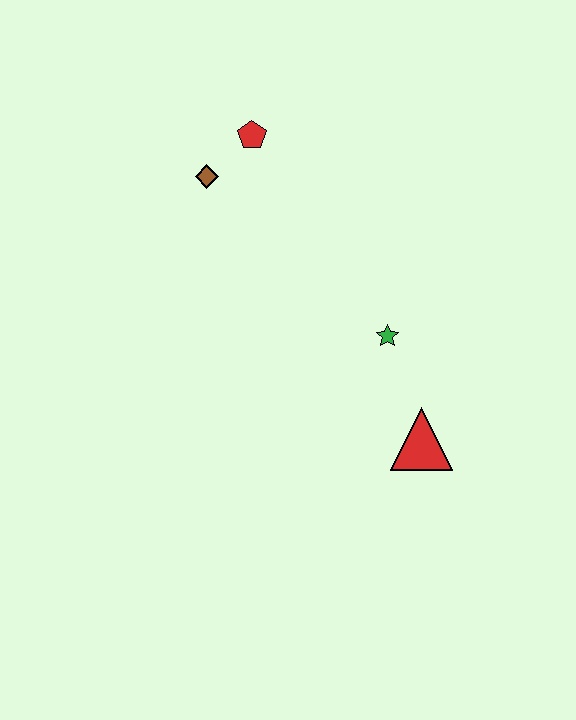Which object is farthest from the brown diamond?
The red triangle is farthest from the brown diamond.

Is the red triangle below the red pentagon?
Yes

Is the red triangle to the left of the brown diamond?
No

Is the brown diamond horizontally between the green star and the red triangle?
No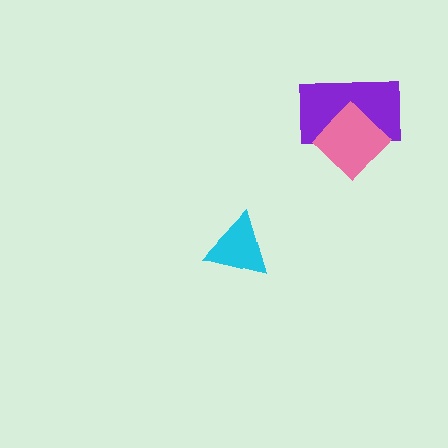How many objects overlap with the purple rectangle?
1 object overlaps with the purple rectangle.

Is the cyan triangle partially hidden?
No, no other shape covers it.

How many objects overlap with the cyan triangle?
0 objects overlap with the cyan triangle.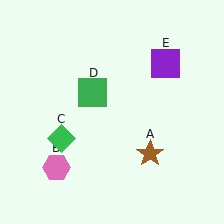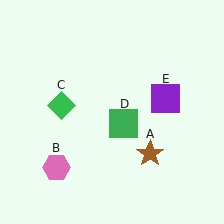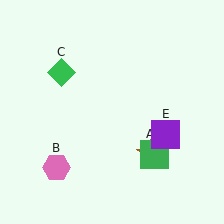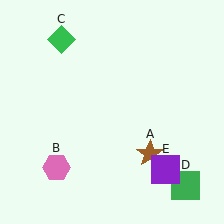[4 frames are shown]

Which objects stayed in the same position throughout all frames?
Brown star (object A) and pink hexagon (object B) remained stationary.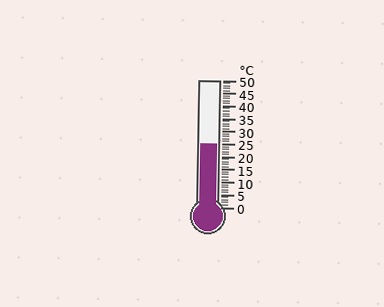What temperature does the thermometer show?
The thermometer shows approximately 25°C.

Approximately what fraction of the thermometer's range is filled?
The thermometer is filled to approximately 50% of its range.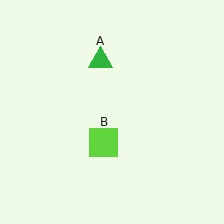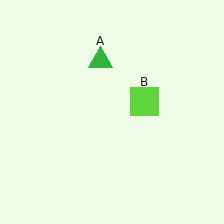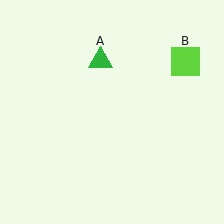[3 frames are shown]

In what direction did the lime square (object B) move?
The lime square (object B) moved up and to the right.